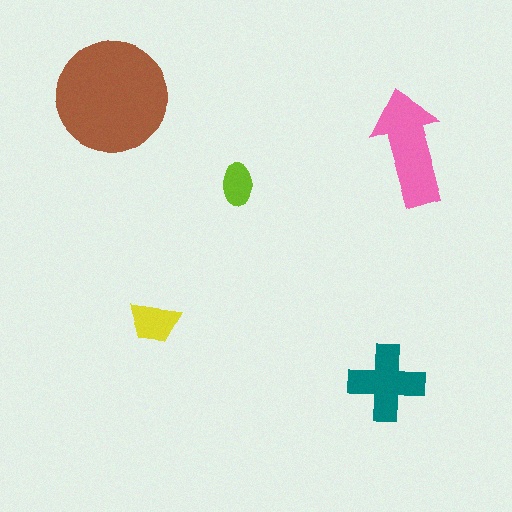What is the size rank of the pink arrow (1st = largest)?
2nd.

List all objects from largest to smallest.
The brown circle, the pink arrow, the teal cross, the yellow trapezoid, the lime ellipse.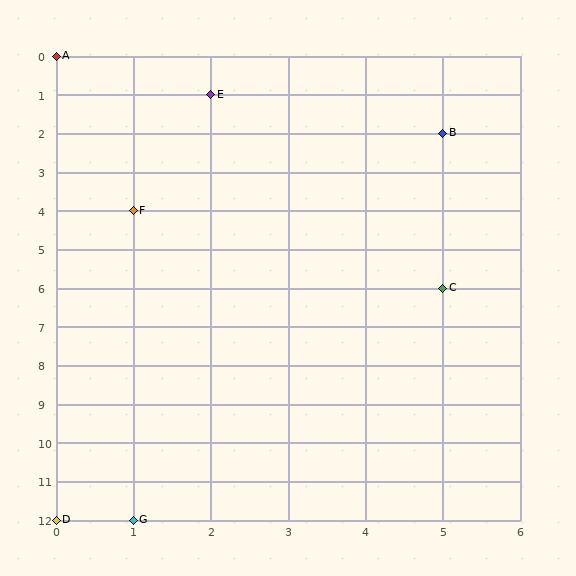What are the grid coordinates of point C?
Point C is at grid coordinates (5, 6).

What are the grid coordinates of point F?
Point F is at grid coordinates (1, 4).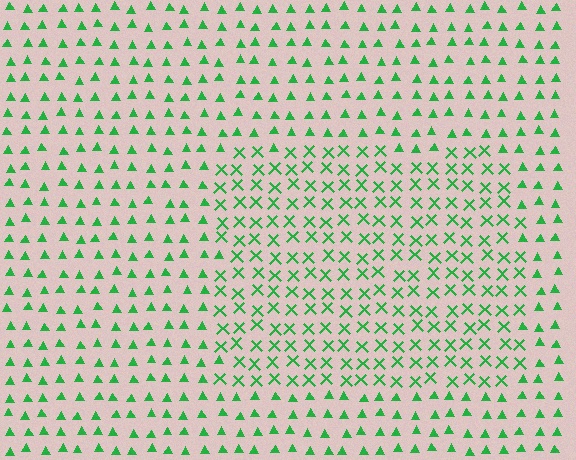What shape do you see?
I see a rectangle.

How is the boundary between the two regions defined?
The boundary is defined by a change in element shape: X marks inside vs. triangles outside. All elements share the same color and spacing.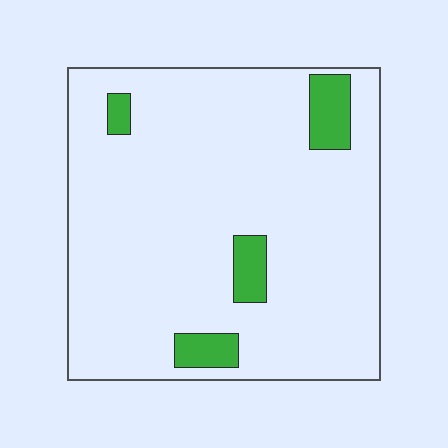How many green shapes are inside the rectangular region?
4.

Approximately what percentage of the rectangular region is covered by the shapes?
Approximately 10%.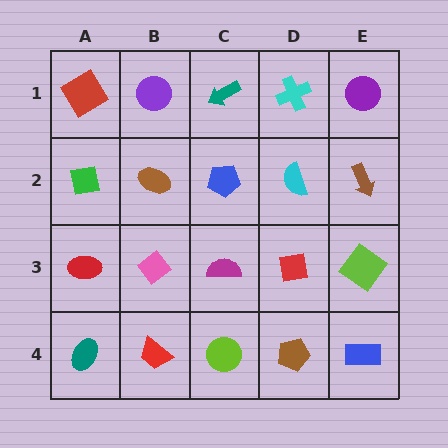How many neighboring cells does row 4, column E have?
2.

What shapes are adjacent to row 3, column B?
A brown ellipse (row 2, column B), a red trapezoid (row 4, column B), a red ellipse (row 3, column A), a magenta semicircle (row 3, column C).